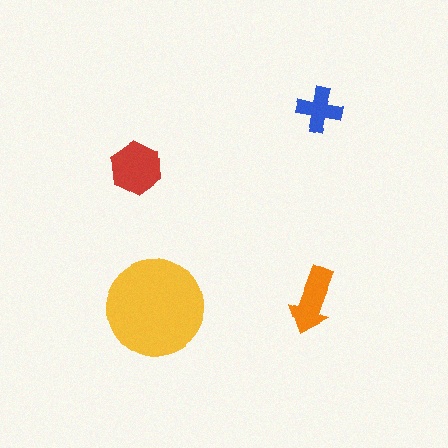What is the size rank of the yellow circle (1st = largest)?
1st.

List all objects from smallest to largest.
The blue cross, the orange arrow, the red hexagon, the yellow circle.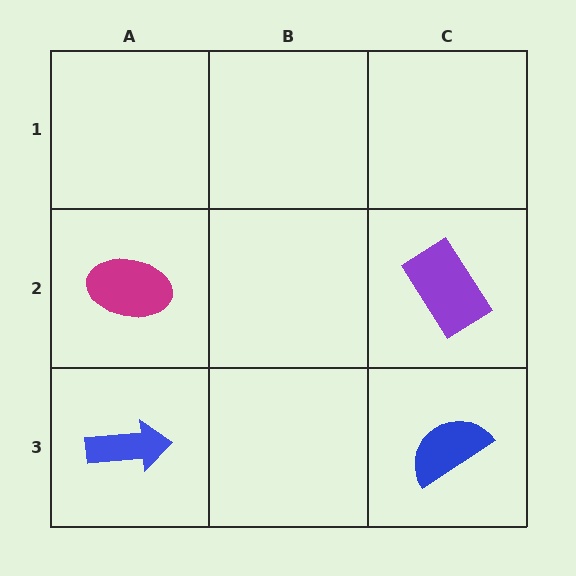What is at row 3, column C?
A blue semicircle.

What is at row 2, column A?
A magenta ellipse.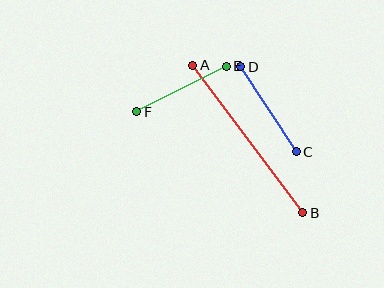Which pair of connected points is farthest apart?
Points A and B are farthest apart.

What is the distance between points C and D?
The distance is approximately 102 pixels.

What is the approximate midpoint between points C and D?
The midpoint is at approximately (268, 109) pixels.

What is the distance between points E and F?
The distance is approximately 100 pixels.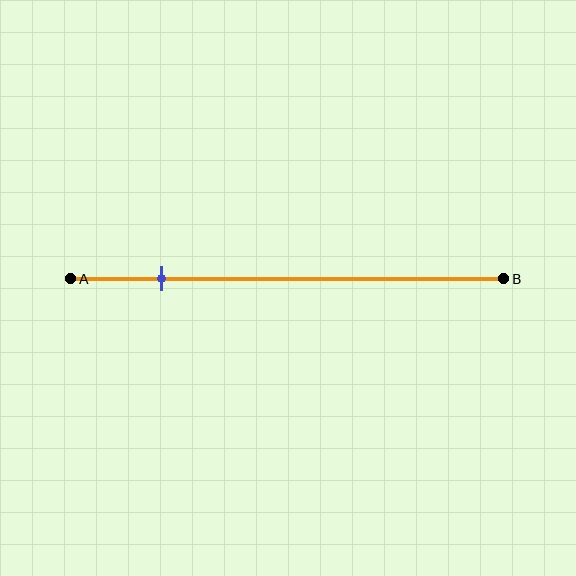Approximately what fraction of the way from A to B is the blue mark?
The blue mark is approximately 20% of the way from A to B.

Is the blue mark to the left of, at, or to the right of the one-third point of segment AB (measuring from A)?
The blue mark is to the left of the one-third point of segment AB.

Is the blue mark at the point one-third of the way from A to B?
No, the mark is at about 20% from A, not at the 33% one-third point.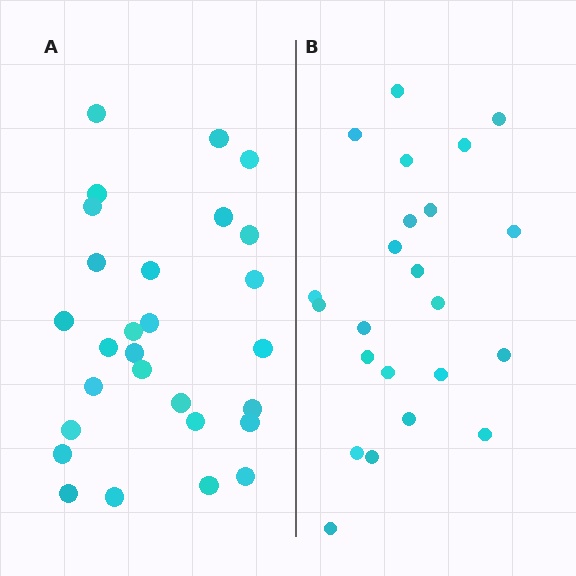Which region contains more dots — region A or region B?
Region A (the left region) has more dots.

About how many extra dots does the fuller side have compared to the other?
Region A has about 5 more dots than region B.